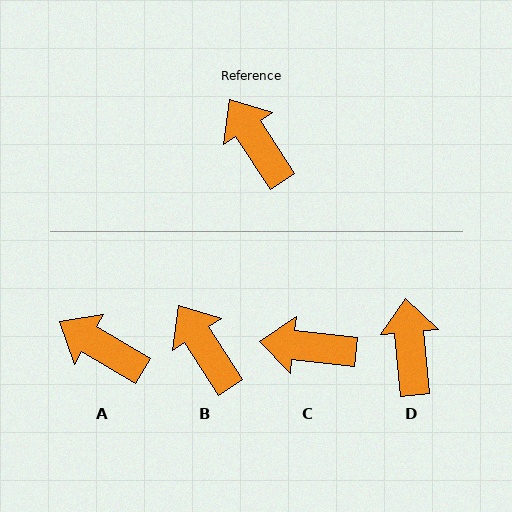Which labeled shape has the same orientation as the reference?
B.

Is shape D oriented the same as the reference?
No, it is off by about 27 degrees.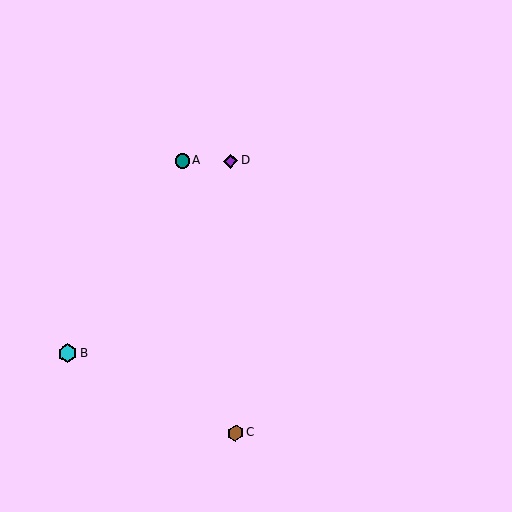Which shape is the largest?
The cyan hexagon (labeled B) is the largest.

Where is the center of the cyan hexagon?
The center of the cyan hexagon is at (68, 353).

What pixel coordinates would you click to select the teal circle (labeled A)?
Click at (182, 161) to select the teal circle A.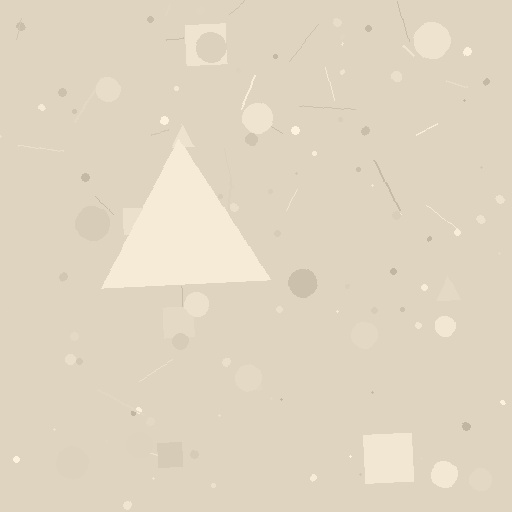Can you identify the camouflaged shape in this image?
The camouflaged shape is a triangle.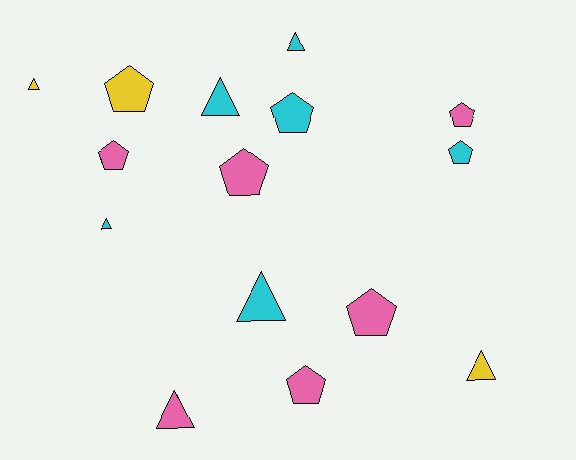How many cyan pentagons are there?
There are 2 cyan pentagons.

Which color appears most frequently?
Pink, with 6 objects.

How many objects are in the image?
There are 15 objects.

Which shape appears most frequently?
Pentagon, with 8 objects.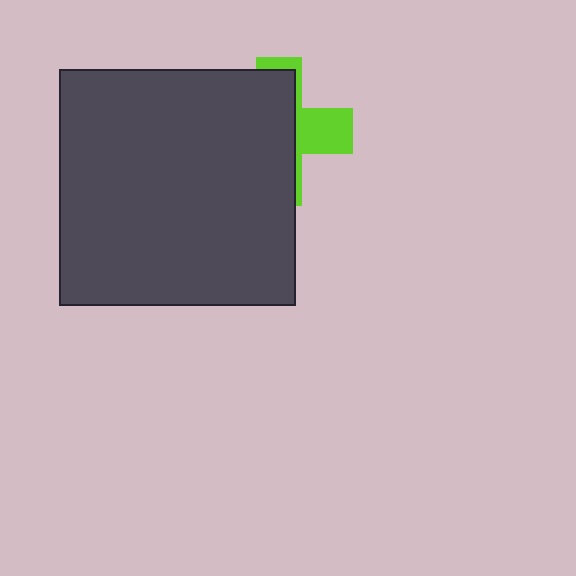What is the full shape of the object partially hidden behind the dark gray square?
The partially hidden object is a lime cross.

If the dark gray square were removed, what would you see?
You would see the complete lime cross.